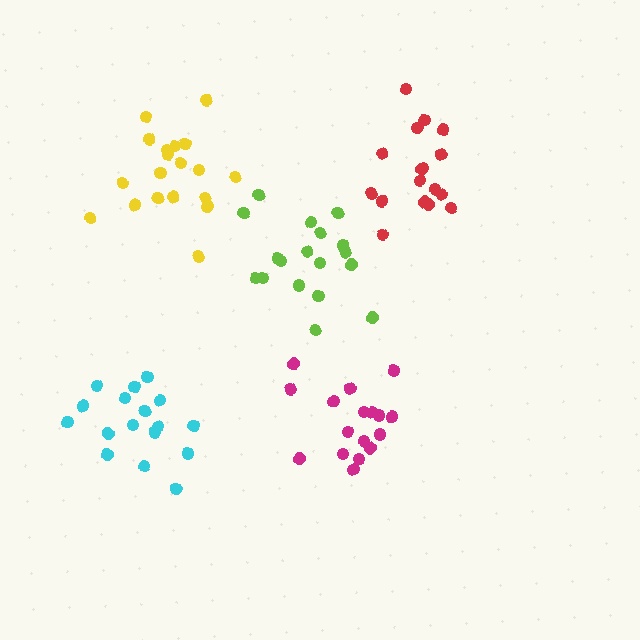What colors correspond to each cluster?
The clusters are colored: cyan, magenta, lime, red, yellow.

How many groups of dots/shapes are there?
There are 5 groups.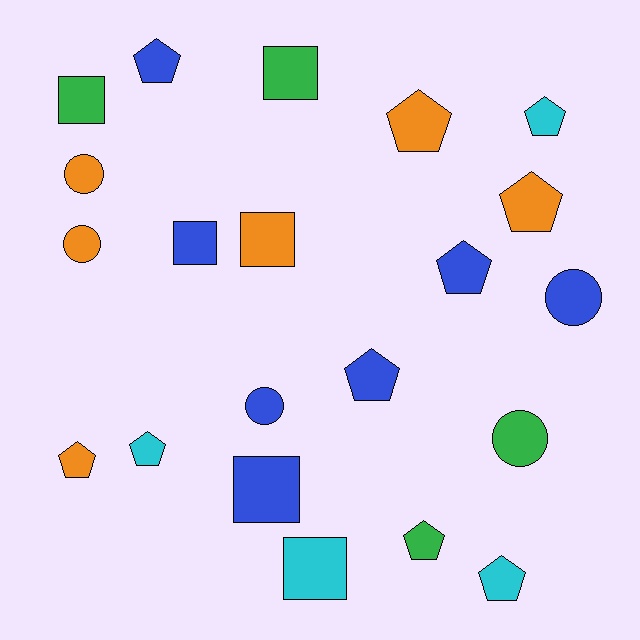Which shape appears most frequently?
Pentagon, with 10 objects.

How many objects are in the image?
There are 21 objects.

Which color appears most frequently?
Blue, with 7 objects.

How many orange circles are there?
There are 2 orange circles.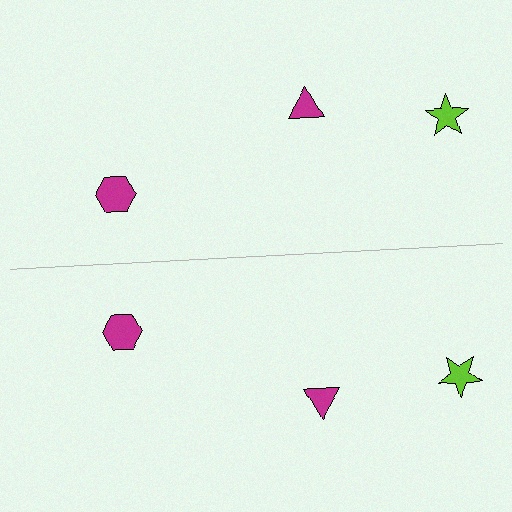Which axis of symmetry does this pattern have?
The pattern has a horizontal axis of symmetry running through the center of the image.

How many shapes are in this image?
There are 6 shapes in this image.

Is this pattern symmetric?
Yes, this pattern has bilateral (reflection) symmetry.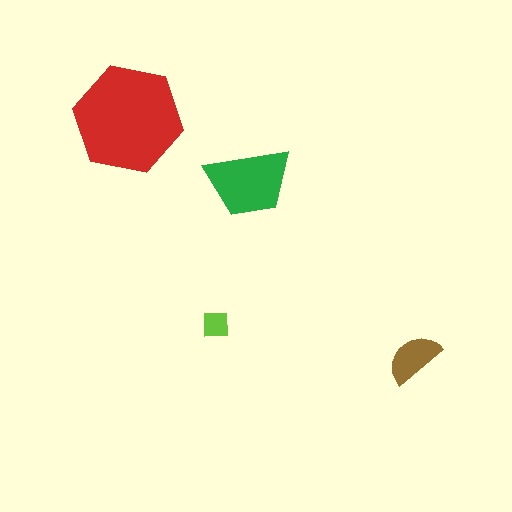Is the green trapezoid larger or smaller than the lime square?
Larger.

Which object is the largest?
The red hexagon.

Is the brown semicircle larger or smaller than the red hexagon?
Smaller.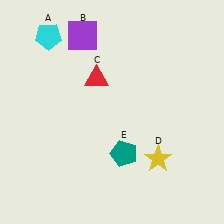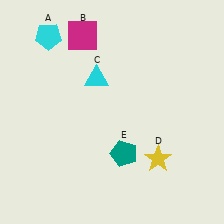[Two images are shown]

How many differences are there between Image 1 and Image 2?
There are 2 differences between the two images.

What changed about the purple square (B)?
In Image 1, B is purple. In Image 2, it changed to magenta.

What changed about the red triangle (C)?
In Image 1, C is red. In Image 2, it changed to cyan.